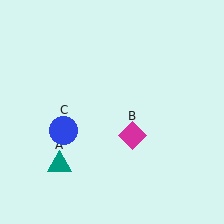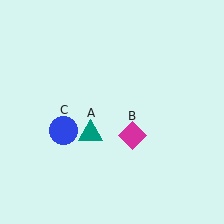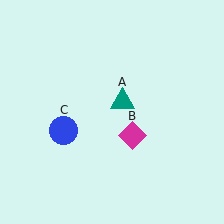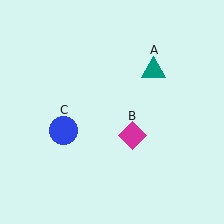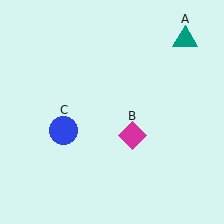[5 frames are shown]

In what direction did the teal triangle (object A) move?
The teal triangle (object A) moved up and to the right.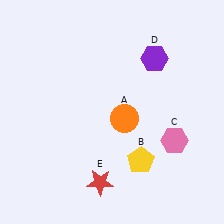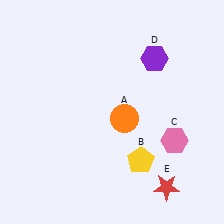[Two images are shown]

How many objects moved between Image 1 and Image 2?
1 object moved between the two images.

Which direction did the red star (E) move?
The red star (E) moved right.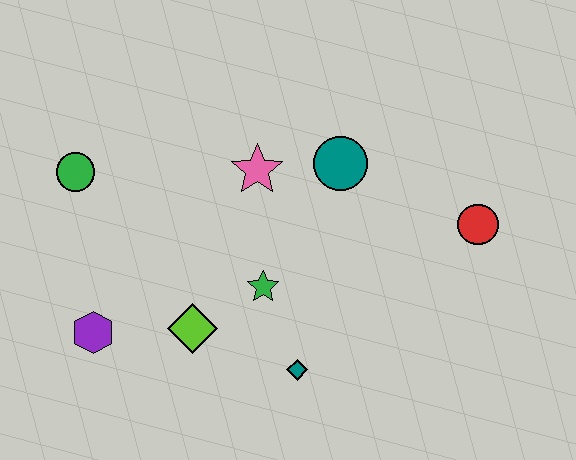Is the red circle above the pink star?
No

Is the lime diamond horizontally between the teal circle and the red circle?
No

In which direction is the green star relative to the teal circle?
The green star is below the teal circle.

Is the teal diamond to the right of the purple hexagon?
Yes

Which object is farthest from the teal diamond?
The green circle is farthest from the teal diamond.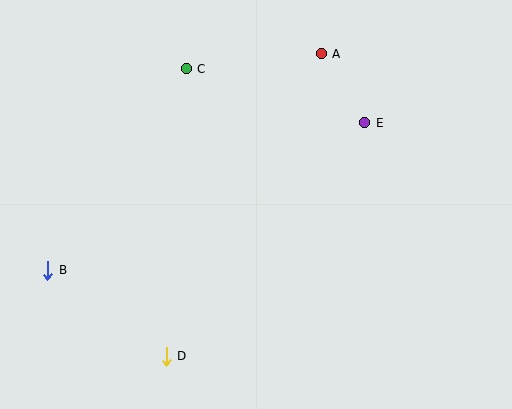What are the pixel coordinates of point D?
Point D is at (166, 356).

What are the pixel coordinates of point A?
Point A is at (321, 54).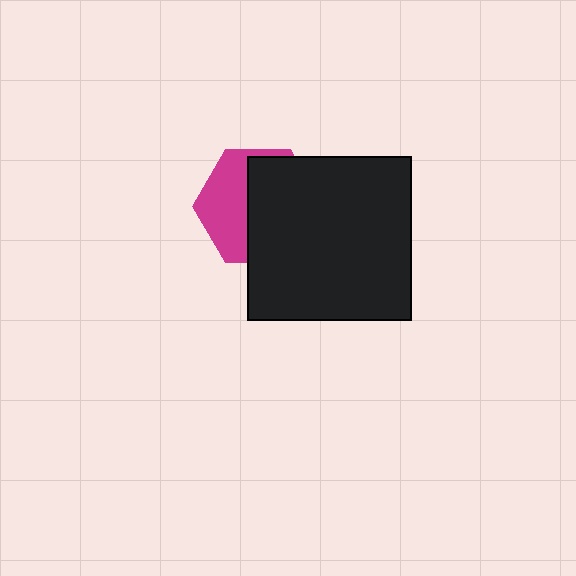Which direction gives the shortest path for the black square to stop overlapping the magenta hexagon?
Moving right gives the shortest separation.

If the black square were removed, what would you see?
You would see the complete magenta hexagon.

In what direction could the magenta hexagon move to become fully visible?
The magenta hexagon could move left. That would shift it out from behind the black square entirely.